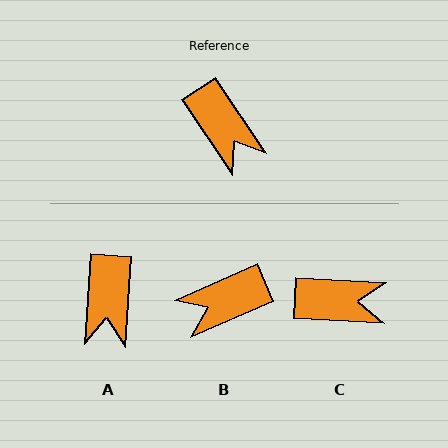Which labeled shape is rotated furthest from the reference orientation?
B, about 100 degrees away.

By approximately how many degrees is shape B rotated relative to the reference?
Approximately 100 degrees clockwise.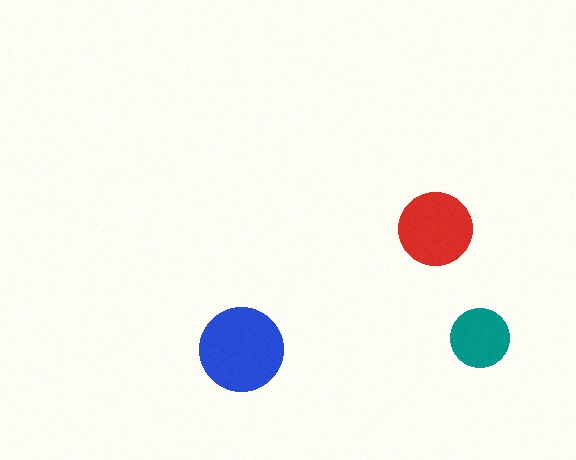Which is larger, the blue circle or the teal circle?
The blue one.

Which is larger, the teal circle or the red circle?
The red one.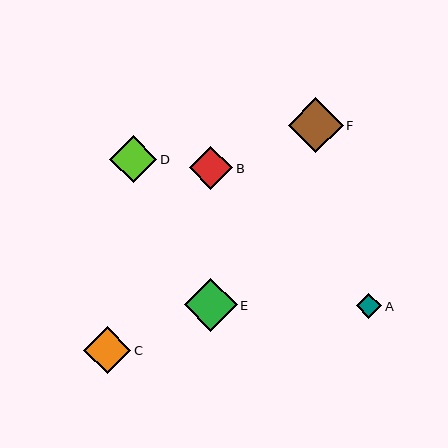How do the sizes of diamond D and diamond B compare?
Diamond D and diamond B are approximately the same size.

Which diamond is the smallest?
Diamond A is the smallest with a size of approximately 25 pixels.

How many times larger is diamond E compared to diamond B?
Diamond E is approximately 1.2 times the size of diamond B.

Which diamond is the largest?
Diamond F is the largest with a size of approximately 55 pixels.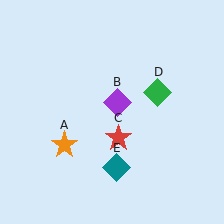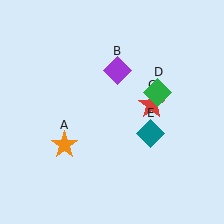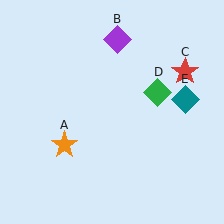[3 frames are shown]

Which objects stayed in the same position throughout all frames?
Orange star (object A) and green diamond (object D) remained stationary.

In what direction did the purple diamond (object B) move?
The purple diamond (object B) moved up.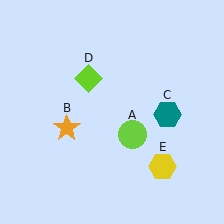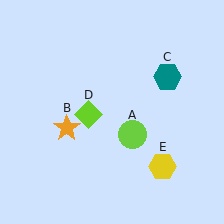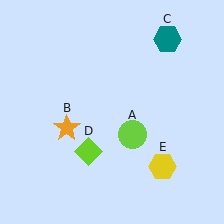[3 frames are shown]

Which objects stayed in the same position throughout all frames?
Lime circle (object A) and orange star (object B) and yellow hexagon (object E) remained stationary.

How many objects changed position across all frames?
2 objects changed position: teal hexagon (object C), lime diamond (object D).